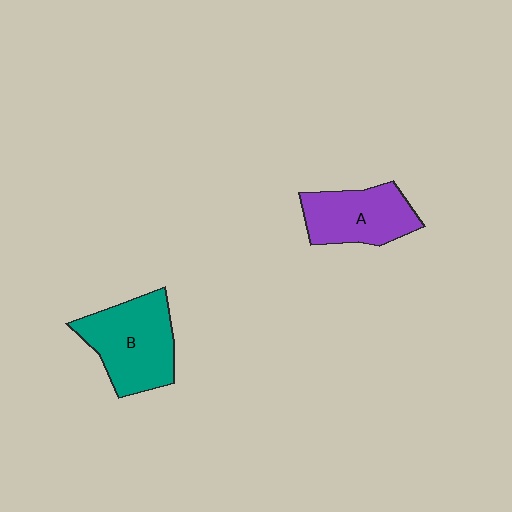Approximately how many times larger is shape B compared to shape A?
Approximately 1.2 times.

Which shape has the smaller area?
Shape A (purple).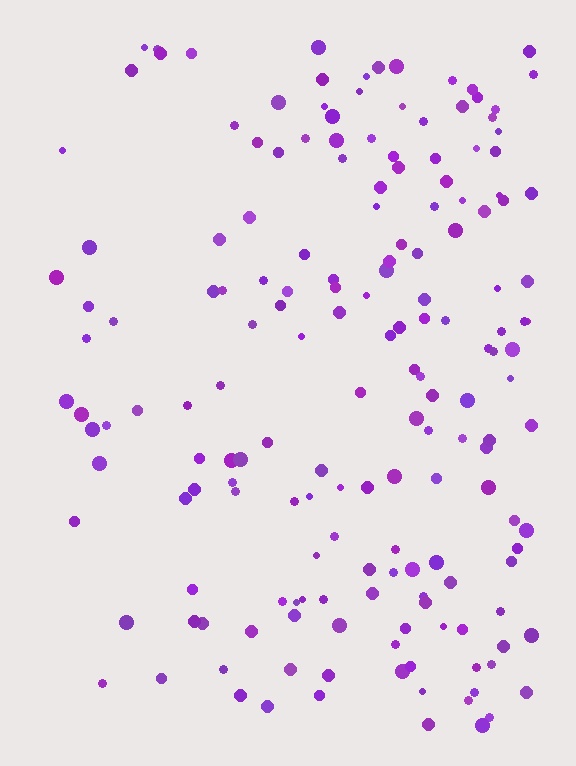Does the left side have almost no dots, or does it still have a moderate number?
Still a moderate number, just noticeably fewer than the right.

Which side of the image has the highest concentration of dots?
The right.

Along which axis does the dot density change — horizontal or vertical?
Horizontal.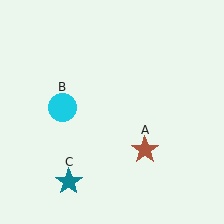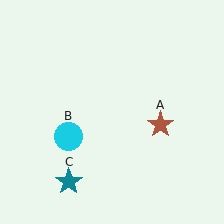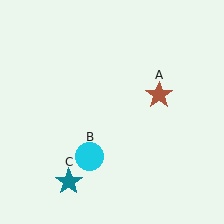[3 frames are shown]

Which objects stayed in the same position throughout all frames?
Teal star (object C) remained stationary.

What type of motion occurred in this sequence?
The brown star (object A), cyan circle (object B) rotated counterclockwise around the center of the scene.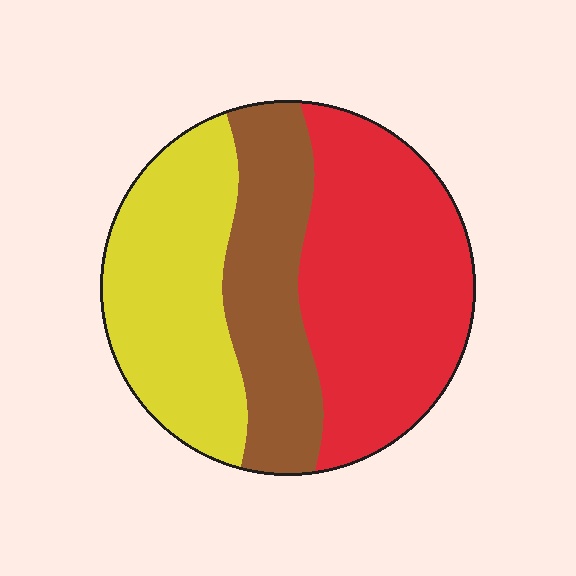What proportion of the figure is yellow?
Yellow covers about 30% of the figure.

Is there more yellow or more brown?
Yellow.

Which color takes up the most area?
Red, at roughly 40%.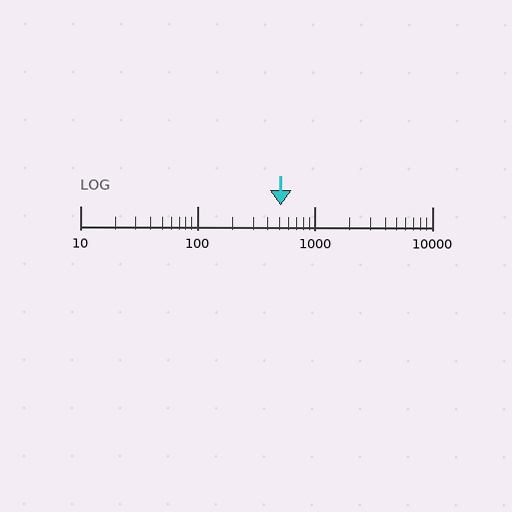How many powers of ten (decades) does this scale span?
The scale spans 3 decades, from 10 to 10000.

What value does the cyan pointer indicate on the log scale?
The pointer indicates approximately 510.